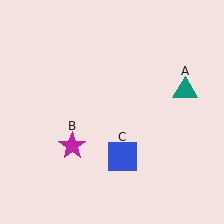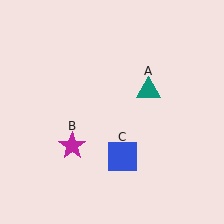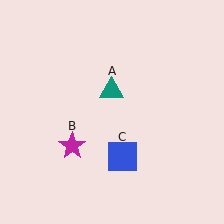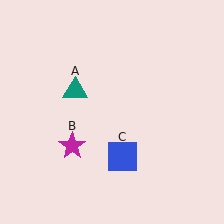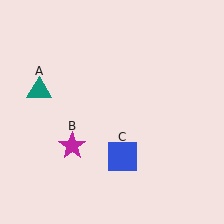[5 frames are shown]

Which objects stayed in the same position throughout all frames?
Magenta star (object B) and blue square (object C) remained stationary.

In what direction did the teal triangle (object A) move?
The teal triangle (object A) moved left.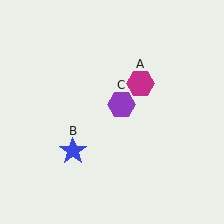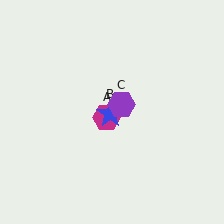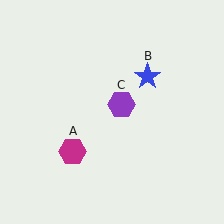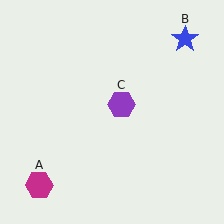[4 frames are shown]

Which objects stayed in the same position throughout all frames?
Purple hexagon (object C) remained stationary.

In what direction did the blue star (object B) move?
The blue star (object B) moved up and to the right.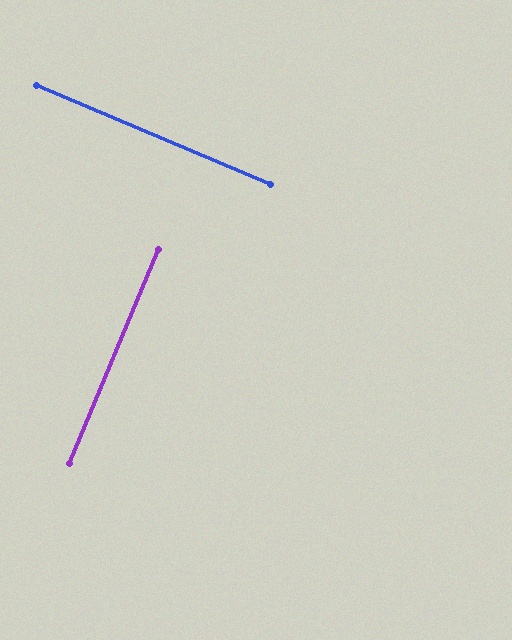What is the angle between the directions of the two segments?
Approximately 90 degrees.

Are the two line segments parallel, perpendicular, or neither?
Perpendicular — they meet at approximately 90°.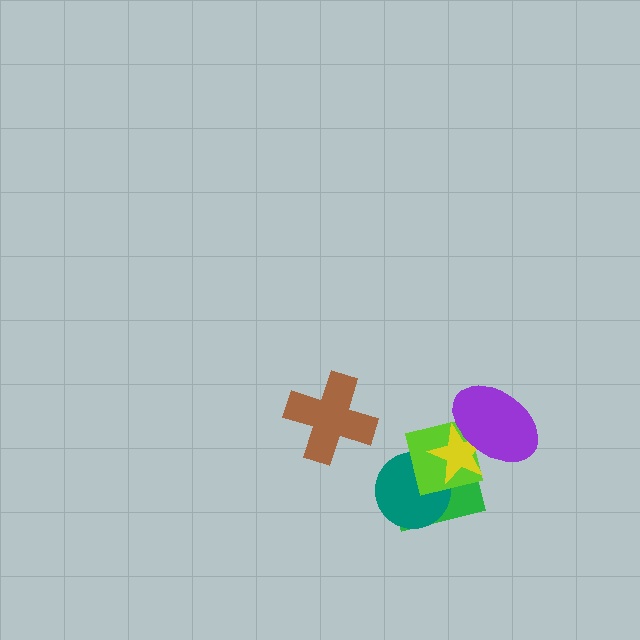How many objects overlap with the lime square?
4 objects overlap with the lime square.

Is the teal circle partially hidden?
Yes, it is partially covered by another shape.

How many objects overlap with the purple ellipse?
2 objects overlap with the purple ellipse.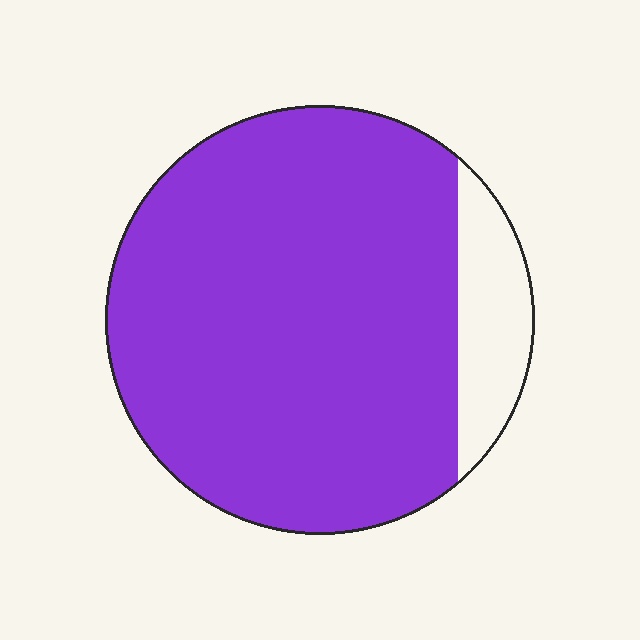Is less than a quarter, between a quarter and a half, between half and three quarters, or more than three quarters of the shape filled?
More than three quarters.